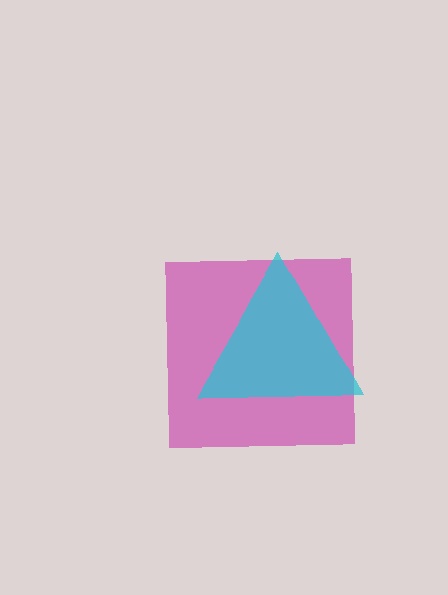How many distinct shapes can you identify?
There are 2 distinct shapes: a magenta square, a cyan triangle.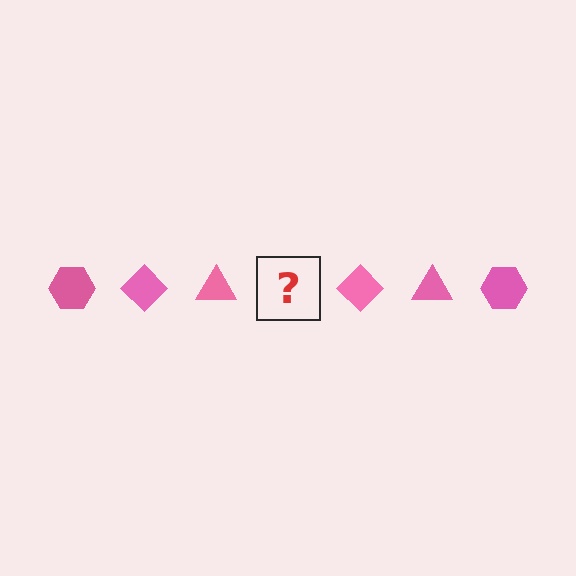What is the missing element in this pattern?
The missing element is a pink hexagon.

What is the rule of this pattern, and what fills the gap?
The rule is that the pattern cycles through hexagon, diamond, triangle shapes in pink. The gap should be filled with a pink hexagon.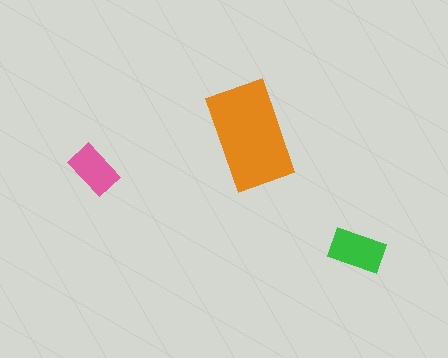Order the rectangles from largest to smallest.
the orange one, the green one, the pink one.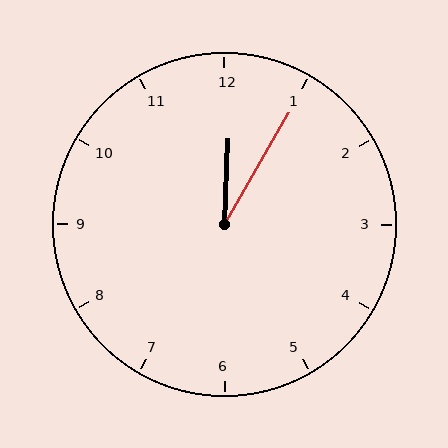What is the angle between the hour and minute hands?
Approximately 28 degrees.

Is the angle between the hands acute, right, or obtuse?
It is acute.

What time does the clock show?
12:05.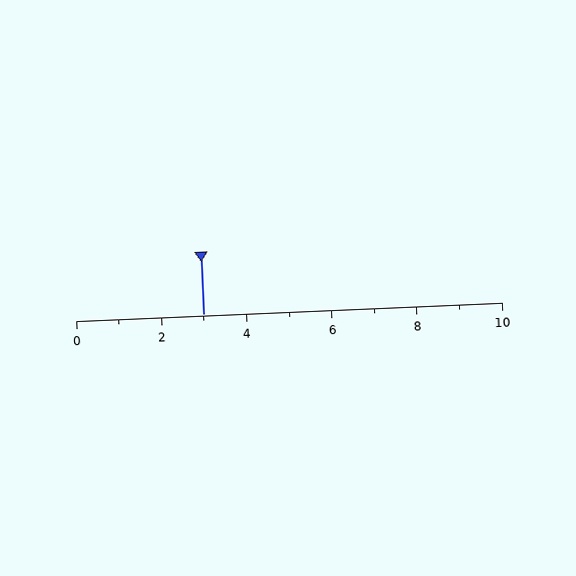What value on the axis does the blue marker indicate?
The marker indicates approximately 3.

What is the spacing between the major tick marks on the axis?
The major ticks are spaced 2 apart.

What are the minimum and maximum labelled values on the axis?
The axis runs from 0 to 10.